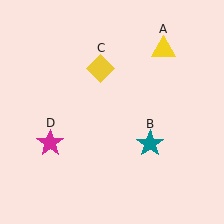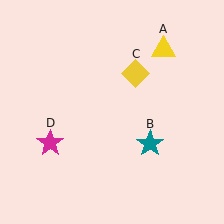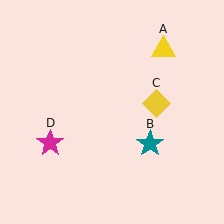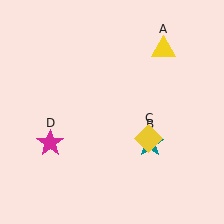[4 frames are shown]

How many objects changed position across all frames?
1 object changed position: yellow diamond (object C).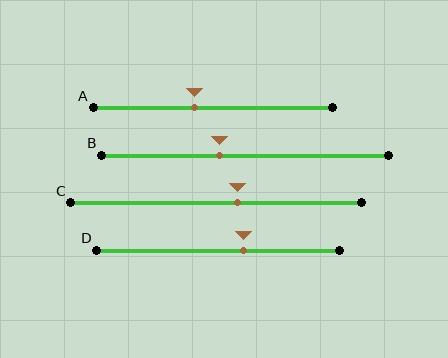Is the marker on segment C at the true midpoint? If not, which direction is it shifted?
No, the marker on segment C is shifted to the right by about 7% of the segment length.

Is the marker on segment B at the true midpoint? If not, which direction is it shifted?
No, the marker on segment B is shifted to the left by about 9% of the segment length.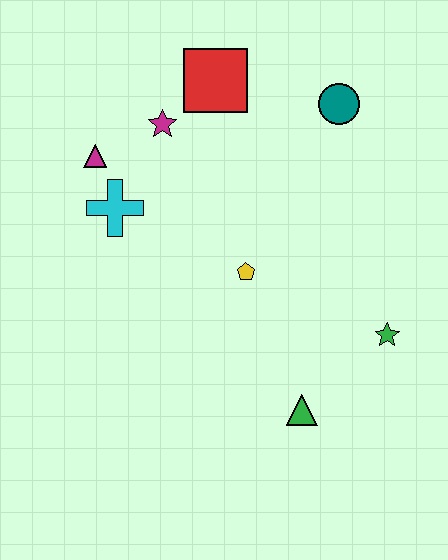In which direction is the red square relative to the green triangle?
The red square is above the green triangle.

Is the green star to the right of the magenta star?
Yes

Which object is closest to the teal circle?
The red square is closest to the teal circle.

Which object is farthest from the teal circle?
The green triangle is farthest from the teal circle.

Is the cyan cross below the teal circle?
Yes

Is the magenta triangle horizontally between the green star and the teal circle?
No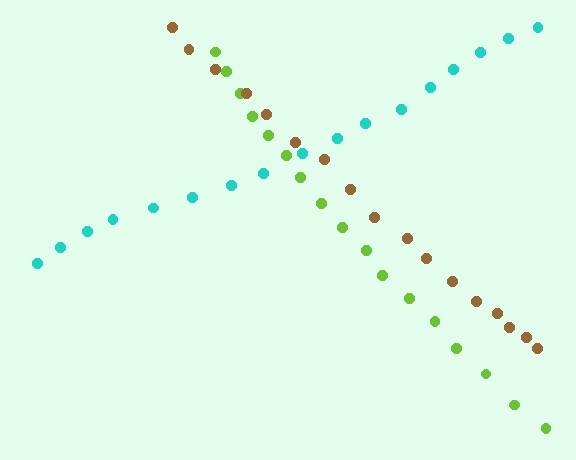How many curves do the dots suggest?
There are 3 distinct paths.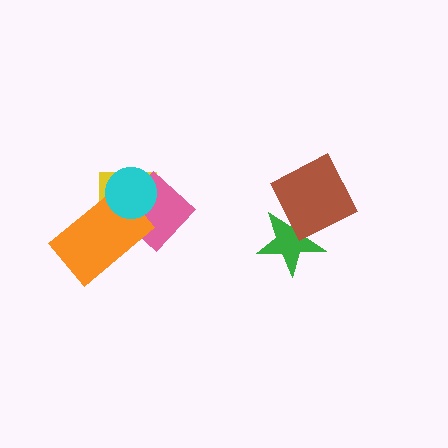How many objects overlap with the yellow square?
3 objects overlap with the yellow square.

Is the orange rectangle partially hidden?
Yes, it is partially covered by another shape.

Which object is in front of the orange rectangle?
The cyan circle is in front of the orange rectangle.